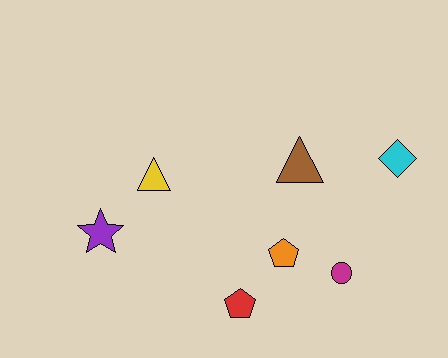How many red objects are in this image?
There is 1 red object.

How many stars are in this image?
There is 1 star.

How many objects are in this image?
There are 7 objects.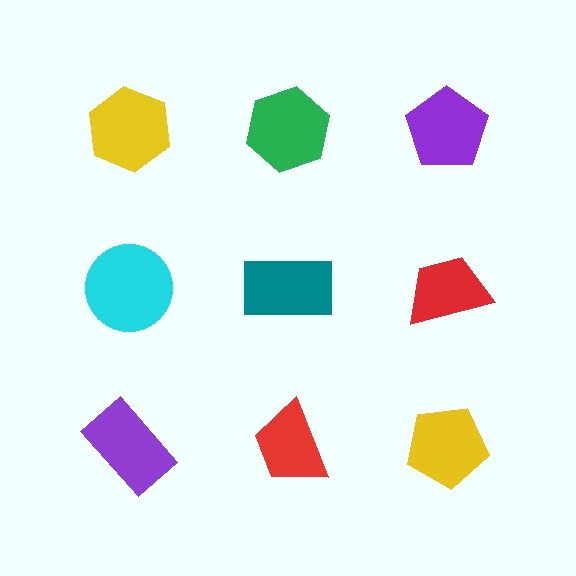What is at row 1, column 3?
A purple pentagon.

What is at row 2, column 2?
A teal rectangle.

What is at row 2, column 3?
A red trapezoid.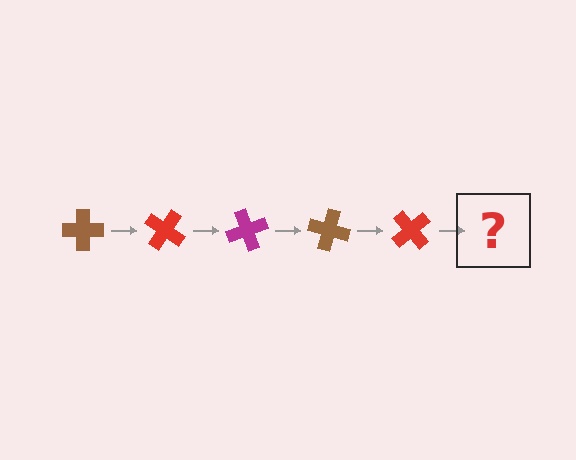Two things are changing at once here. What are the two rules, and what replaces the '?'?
The two rules are that it rotates 35 degrees each step and the color cycles through brown, red, and magenta. The '?' should be a magenta cross, rotated 175 degrees from the start.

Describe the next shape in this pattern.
It should be a magenta cross, rotated 175 degrees from the start.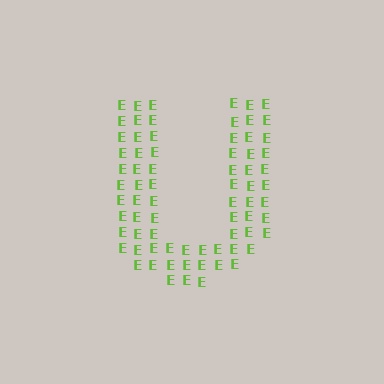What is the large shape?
The large shape is the letter U.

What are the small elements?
The small elements are letter E's.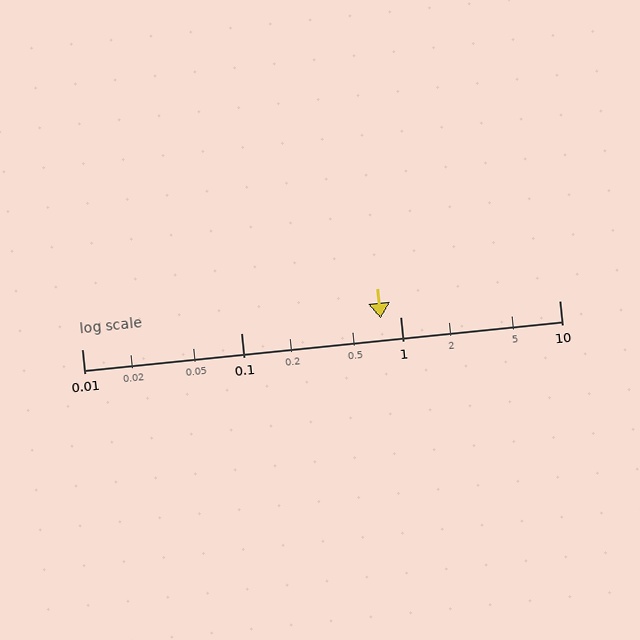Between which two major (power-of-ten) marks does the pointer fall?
The pointer is between 0.1 and 1.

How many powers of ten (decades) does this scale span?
The scale spans 3 decades, from 0.01 to 10.